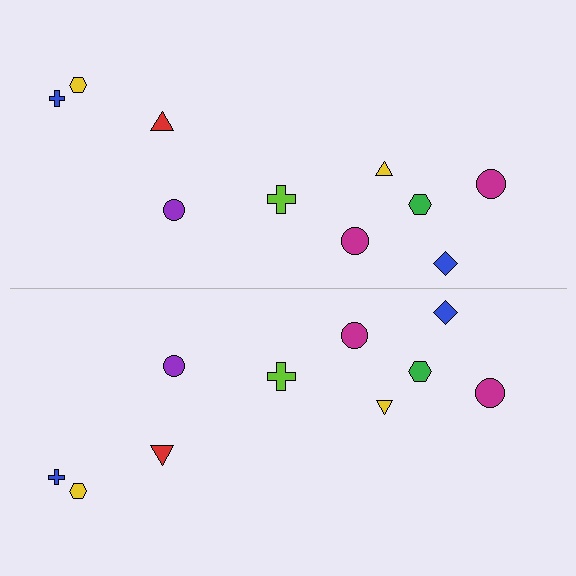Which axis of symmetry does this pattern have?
The pattern has a horizontal axis of symmetry running through the center of the image.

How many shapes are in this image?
There are 20 shapes in this image.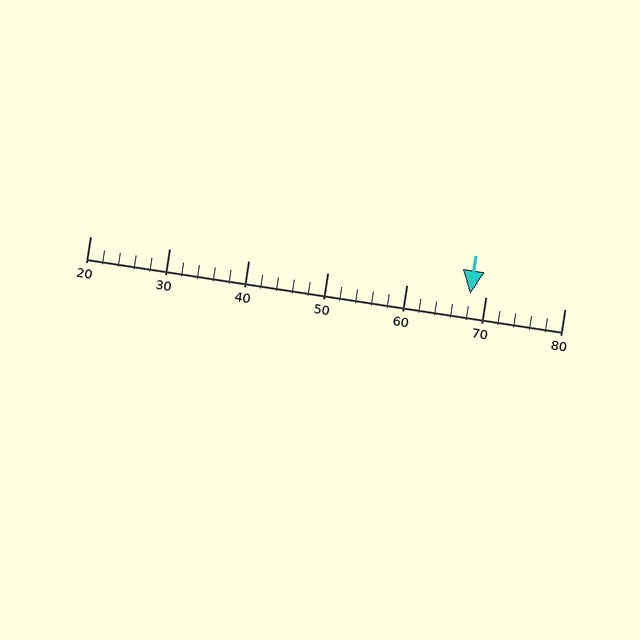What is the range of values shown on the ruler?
The ruler shows values from 20 to 80.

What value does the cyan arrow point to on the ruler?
The cyan arrow points to approximately 68.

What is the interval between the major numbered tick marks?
The major tick marks are spaced 10 units apart.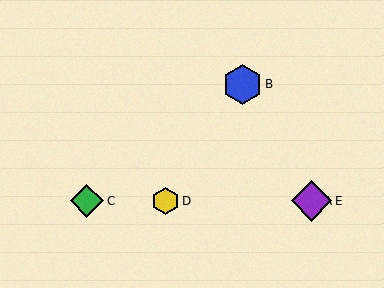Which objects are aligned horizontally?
Objects A, C, D, E are aligned horizontally.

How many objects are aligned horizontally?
4 objects (A, C, D, E) are aligned horizontally.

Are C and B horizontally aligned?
No, C is at y≈201 and B is at y≈84.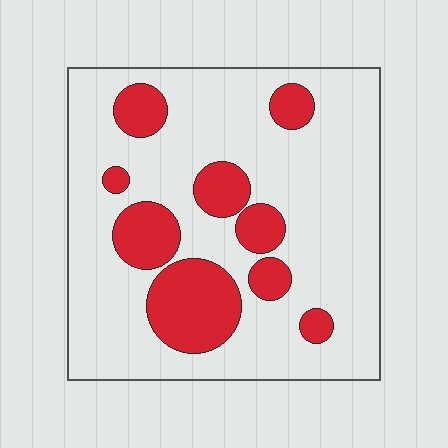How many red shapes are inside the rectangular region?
9.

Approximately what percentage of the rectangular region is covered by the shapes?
Approximately 25%.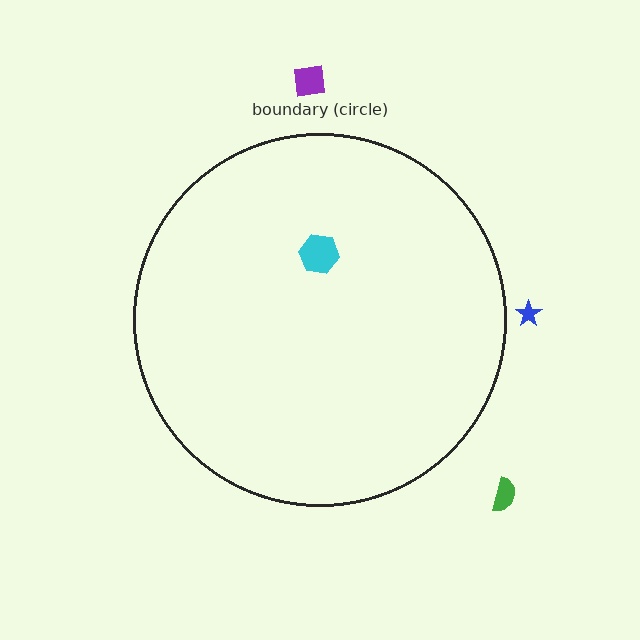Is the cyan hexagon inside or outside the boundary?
Inside.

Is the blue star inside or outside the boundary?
Outside.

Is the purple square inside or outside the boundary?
Outside.